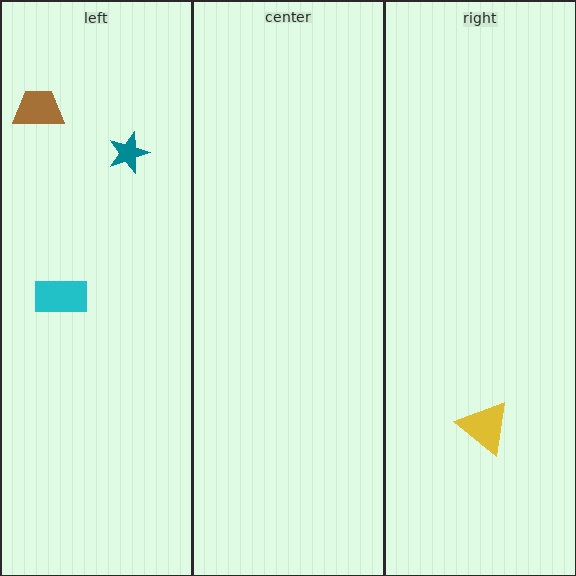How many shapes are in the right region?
1.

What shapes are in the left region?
The teal star, the brown trapezoid, the cyan rectangle.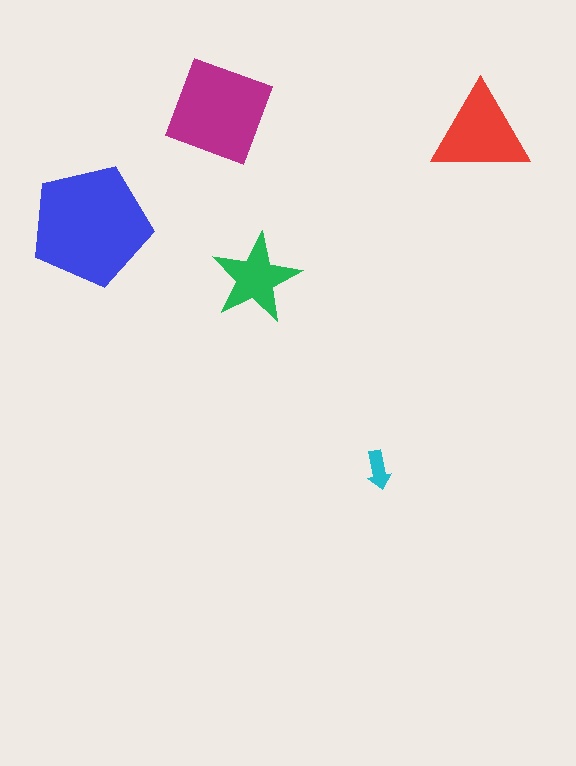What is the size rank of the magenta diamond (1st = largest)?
2nd.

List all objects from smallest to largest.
The cyan arrow, the green star, the red triangle, the magenta diamond, the blue pentagon.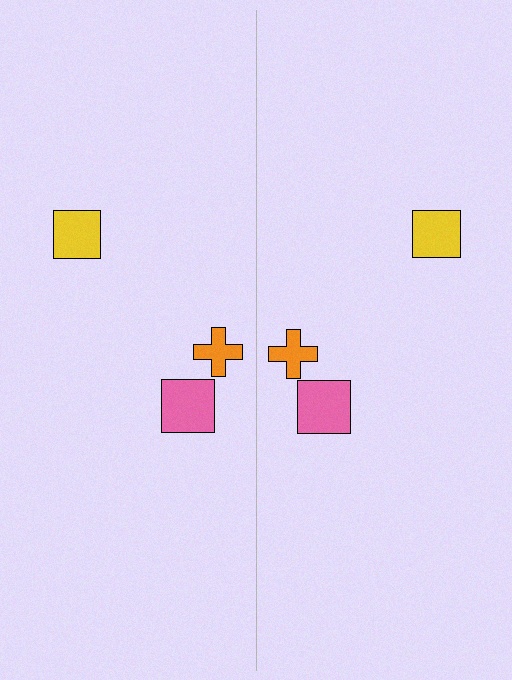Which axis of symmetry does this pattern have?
The pattern has a vertical axis of symmetry running through the center of the image.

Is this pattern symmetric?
Yes, this pattern has bilateral (reflection) symmetry.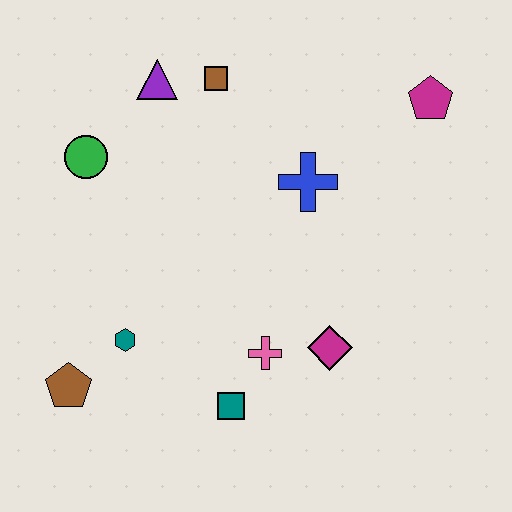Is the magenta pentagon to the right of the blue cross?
Yes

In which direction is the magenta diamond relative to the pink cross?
The magenta diamond is to the right of the pink cross.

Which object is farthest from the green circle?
The magenta pentagon is farthest from the green circle.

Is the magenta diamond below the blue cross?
Yes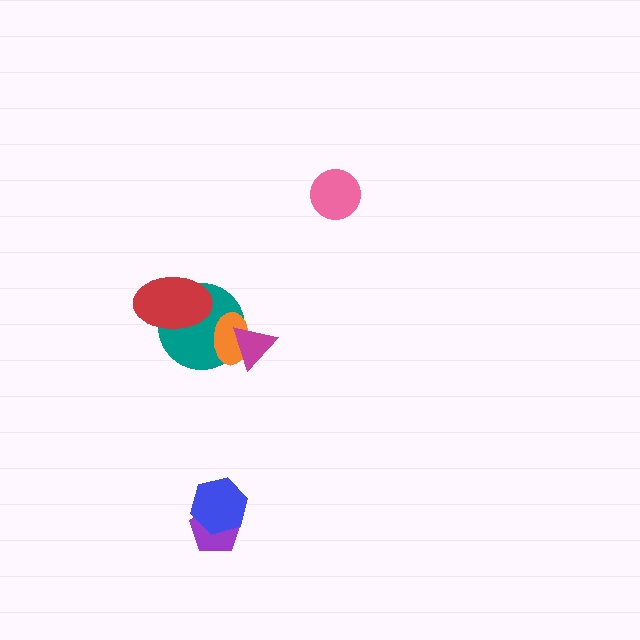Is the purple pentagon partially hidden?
Yes, it is partially covered by another shape.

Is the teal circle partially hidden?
Yes, it is partially covered by another shape.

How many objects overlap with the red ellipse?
1 object overlaps with the red ellipse.